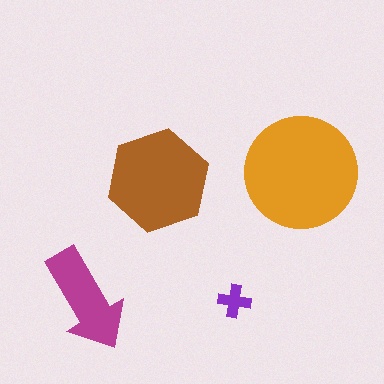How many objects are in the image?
There are 4 objects in the image.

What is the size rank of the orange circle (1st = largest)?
1st.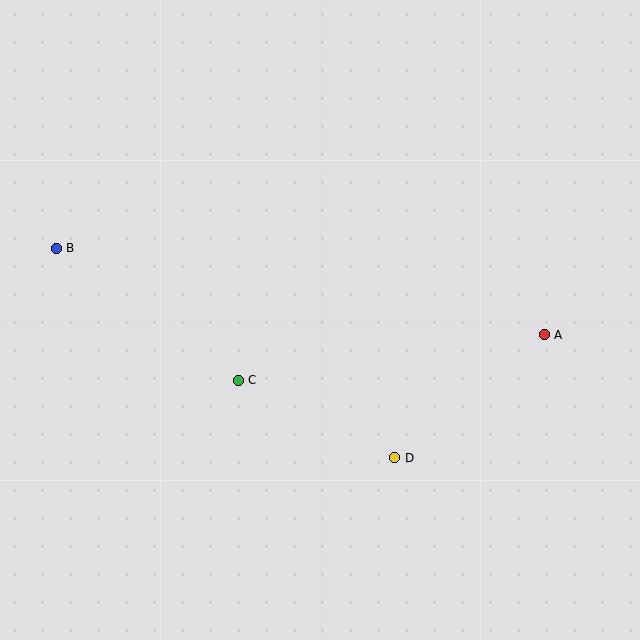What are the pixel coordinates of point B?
Point B is at (56, 248).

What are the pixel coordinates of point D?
Point D is at (395, 458).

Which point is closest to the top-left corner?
Point B is closest to the top-left corner.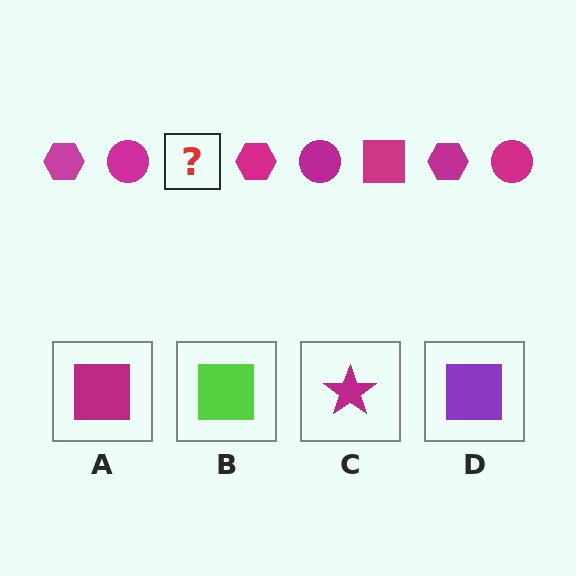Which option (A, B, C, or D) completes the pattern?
A.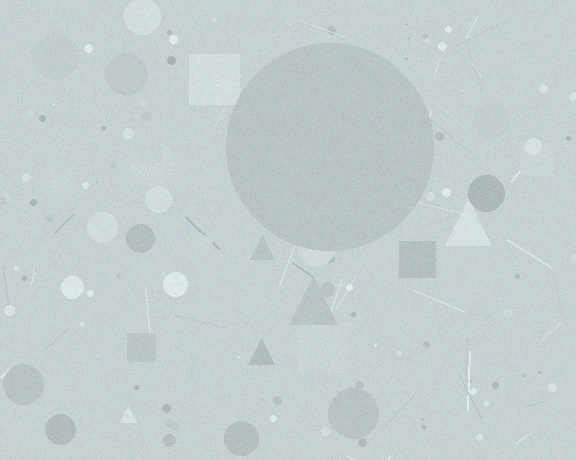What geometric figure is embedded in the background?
A circle is embedded in the background.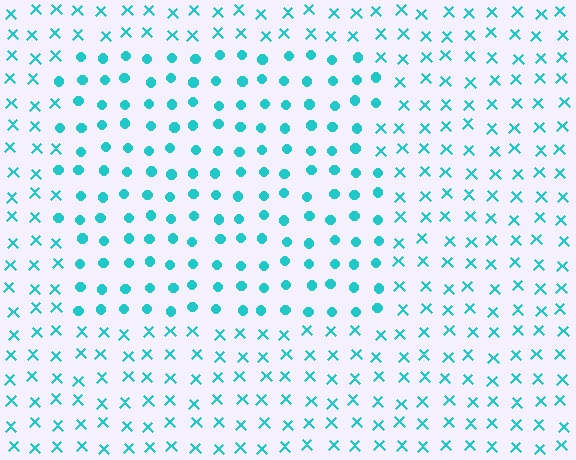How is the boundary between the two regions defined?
The boundary is defined by a change in element shape: circles inside vs. X marks outside. All elements share the same color and spacing.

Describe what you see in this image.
The image is filled with small cyan elements arranged in a uniform grid. A rectangle-shaped region contains circles, while the surrounding area contains X marks. The boundary is defined purely by the change in element shape.